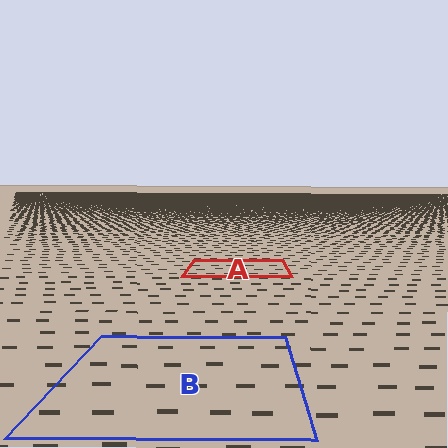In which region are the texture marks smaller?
The texture marks are smaller in region A, because it is farther away.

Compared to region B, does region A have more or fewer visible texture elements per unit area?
Region A has more texture elements per unit area — they are packed more densely because it is farther away.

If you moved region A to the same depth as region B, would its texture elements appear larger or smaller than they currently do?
They would appear larger. At a closer depth, the same texture elements are projected at a bigger on-screen size.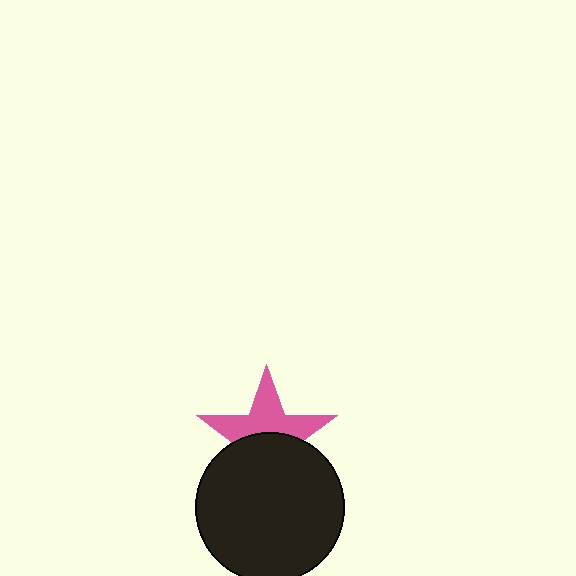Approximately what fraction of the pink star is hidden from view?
Roughly 50% of the pink star is hidden behind the black circle.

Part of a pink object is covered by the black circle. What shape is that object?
It is a star.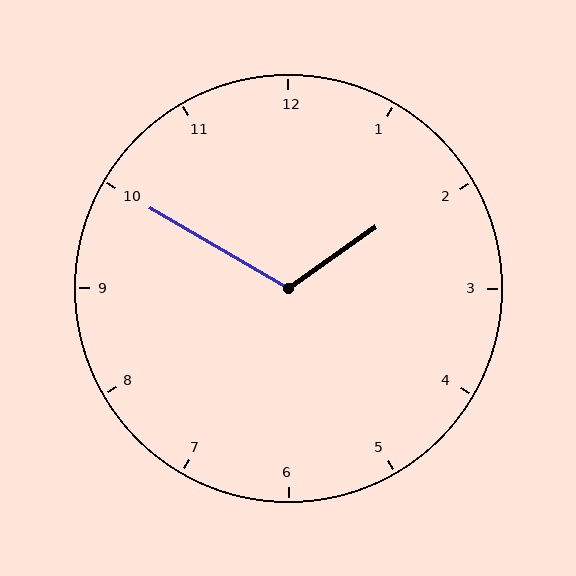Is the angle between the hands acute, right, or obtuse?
It is obtuse.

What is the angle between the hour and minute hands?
Approximately 115 degrees.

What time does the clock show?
1:50.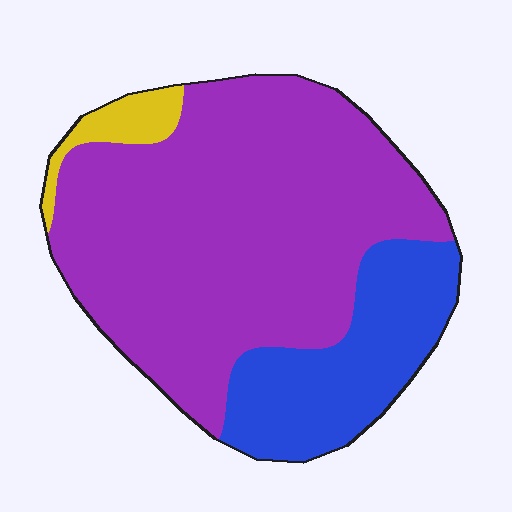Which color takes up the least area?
Yellow, at roughly 5%.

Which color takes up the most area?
Purple, at roughly 70%.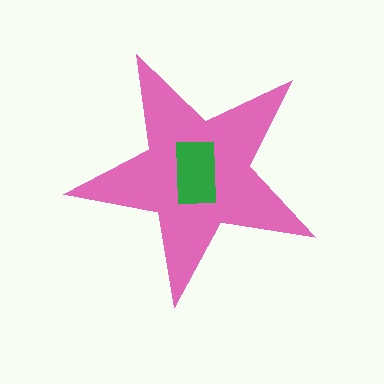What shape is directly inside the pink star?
The green rectangle.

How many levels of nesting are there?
2.